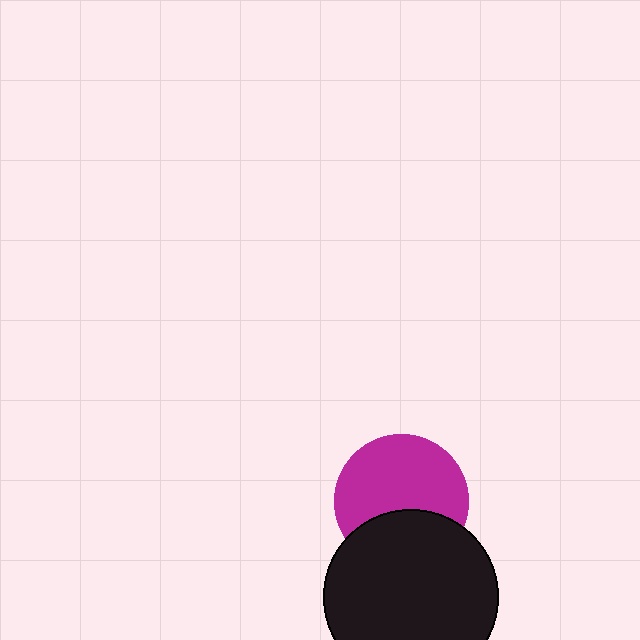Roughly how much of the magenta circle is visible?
Most of it is visible (roughly 65%).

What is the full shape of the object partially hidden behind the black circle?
The partially hidden object is a magenta circle.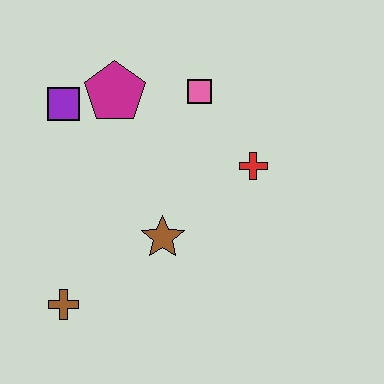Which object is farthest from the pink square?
The brown cross is farthest from the pink square.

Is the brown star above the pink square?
No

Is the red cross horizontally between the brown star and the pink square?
No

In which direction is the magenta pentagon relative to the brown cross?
The magenta pentagon is above the brown cross.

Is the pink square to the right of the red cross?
No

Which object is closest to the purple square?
The magenta pentagon is closest to the purple square.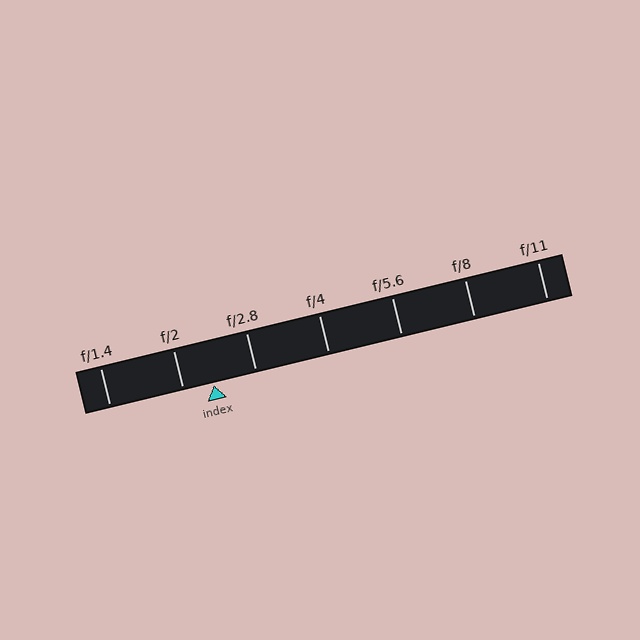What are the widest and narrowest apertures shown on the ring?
The widest aperture shown is f/1.4 and the narrowest is f/11.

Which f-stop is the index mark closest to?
The index mark is closest to f/2.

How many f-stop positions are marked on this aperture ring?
There are 7 f-stop positions marked.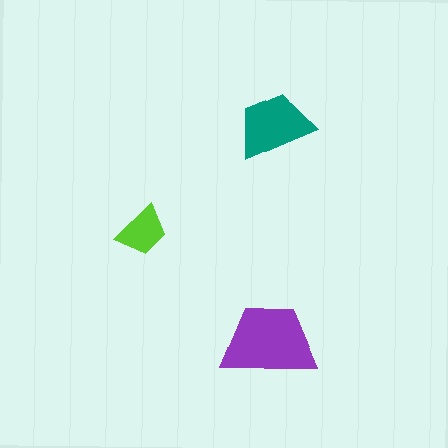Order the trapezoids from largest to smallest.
the purple one, the teal one, the lime one.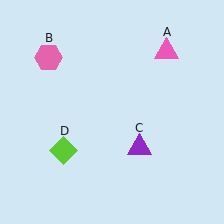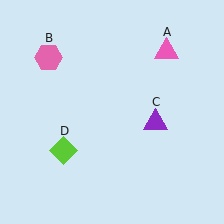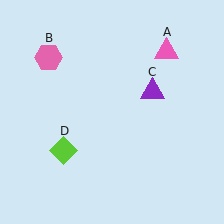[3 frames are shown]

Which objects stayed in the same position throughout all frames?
Pink triangle (object A) and pink hexagon (object B) and lime diamond (object D) remained stationary.